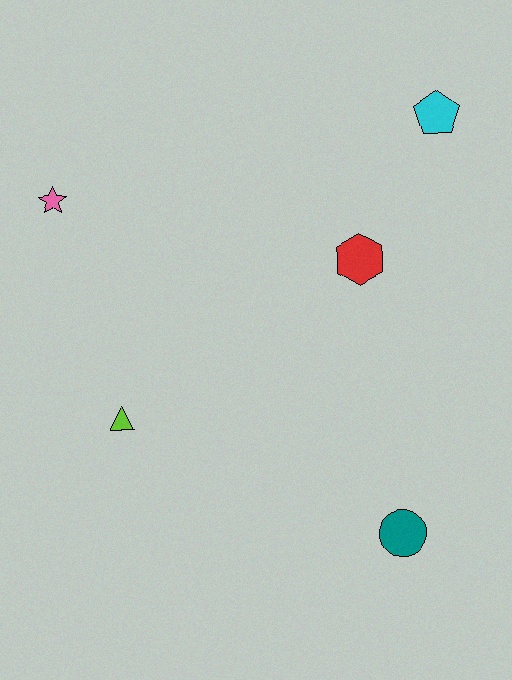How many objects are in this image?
There are 5 objects.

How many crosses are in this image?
There are no crosses.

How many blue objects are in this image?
There are no blue objects.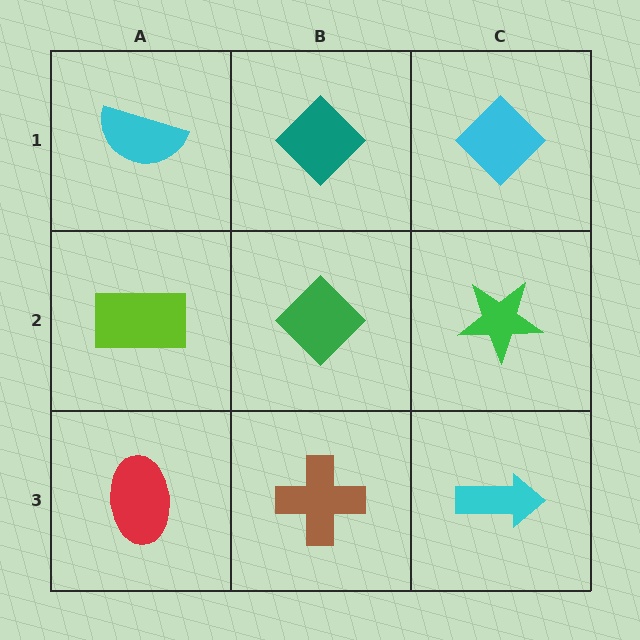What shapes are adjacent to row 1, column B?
A green diamond (row 2, column B), a cyan semicircle (row 1, column A), a cyan diamond (row 1, column C).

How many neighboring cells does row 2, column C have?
3.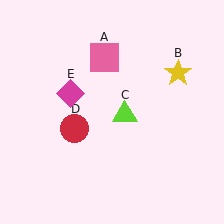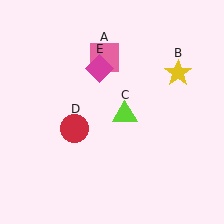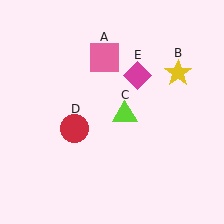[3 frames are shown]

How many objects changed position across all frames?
1 object changed position: magenta diamond (object E).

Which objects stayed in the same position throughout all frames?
Pink square (object A) and yellow star (object B) and lime triangle (object C) and red circle (object D) remained stationary.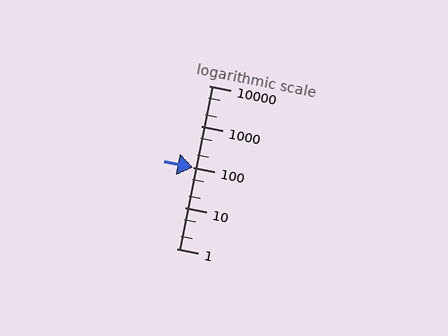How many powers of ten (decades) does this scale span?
The scale spans 4 decades, from 1 to 10000.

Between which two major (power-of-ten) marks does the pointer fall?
The pointer is between 10 and 100.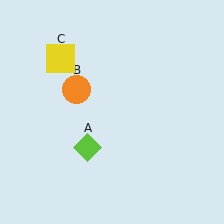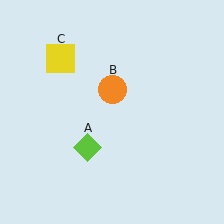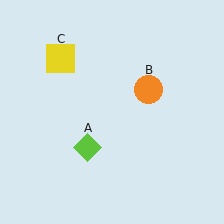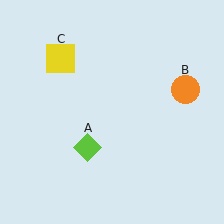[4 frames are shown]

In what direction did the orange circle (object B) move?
The orange circle (object B) moved right.